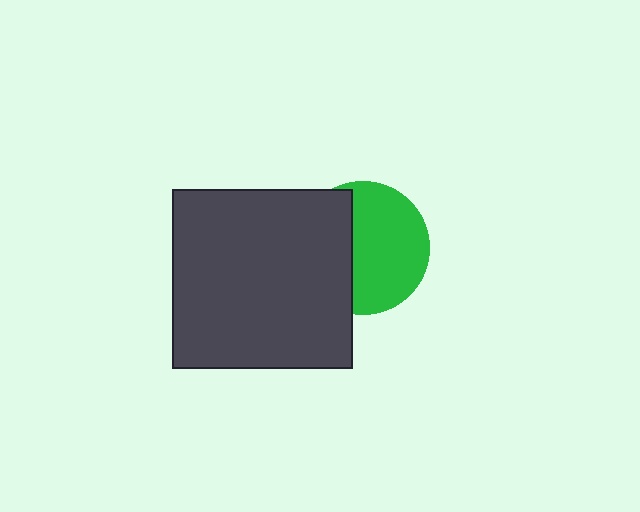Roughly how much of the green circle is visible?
About half of it is visible (roughly 60%).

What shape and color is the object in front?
The object in front is a dark gray square.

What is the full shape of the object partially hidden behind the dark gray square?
The partially hidden object is a green circle.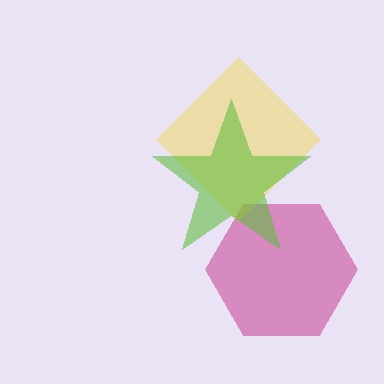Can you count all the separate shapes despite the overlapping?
Yes, there are 3 separate shapes.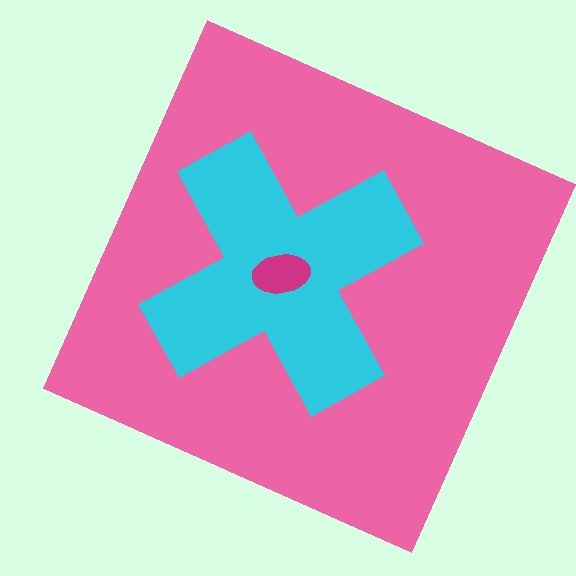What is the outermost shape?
The pink square.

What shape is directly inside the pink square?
The cyan cross.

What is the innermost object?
The magenta ellipse.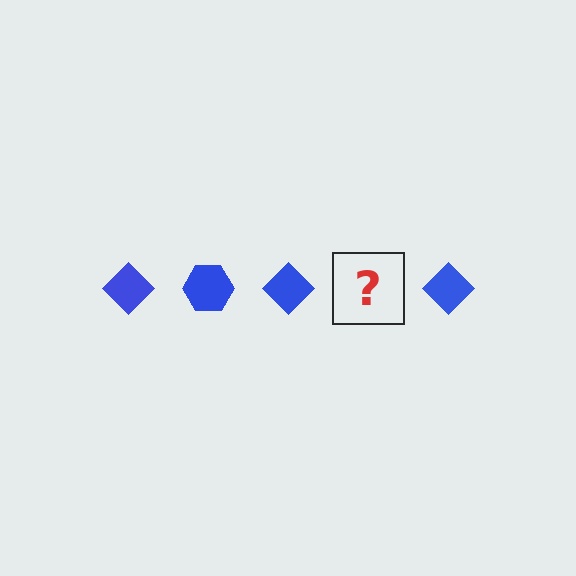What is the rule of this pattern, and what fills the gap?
The rule is that the pattern cycles through diamond, hexagon shapes in blue. The gap should be filled with a blue hexagon.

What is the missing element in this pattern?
The missing element is a blue hexagon.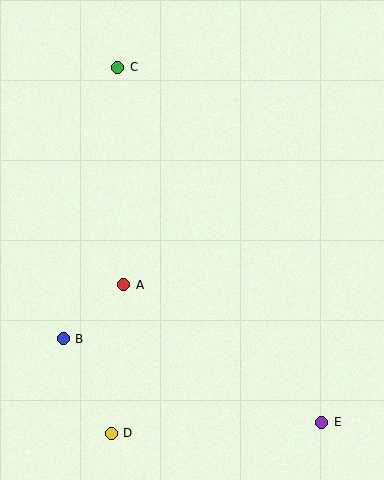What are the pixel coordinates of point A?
Point A is at (124, 285).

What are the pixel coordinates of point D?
Point D is at (111, 433).